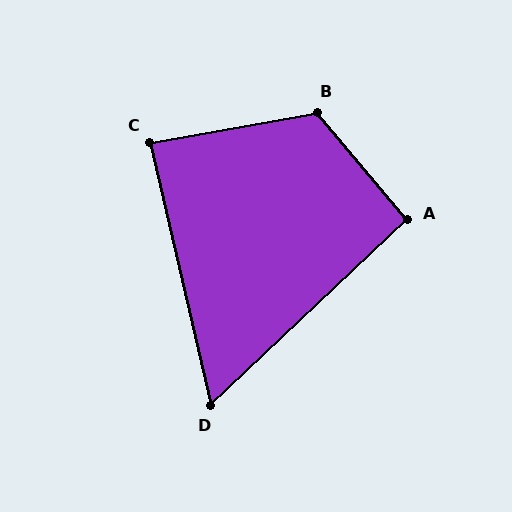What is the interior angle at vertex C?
Approximately 87 degrees (approximately right).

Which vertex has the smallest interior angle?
D, at approximately 60 degrees.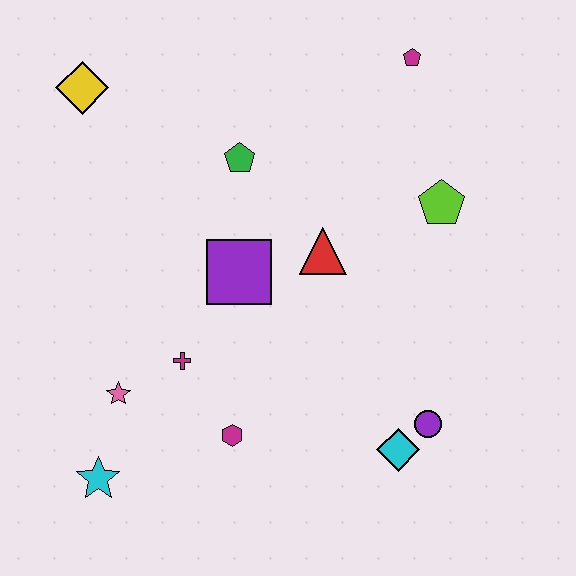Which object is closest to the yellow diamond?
The green pentagon is closest to the yellow diamond.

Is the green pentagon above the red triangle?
Yes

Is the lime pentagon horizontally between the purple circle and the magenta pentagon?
No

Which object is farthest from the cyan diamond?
The yellow diamond is farthest from the cyan diamond.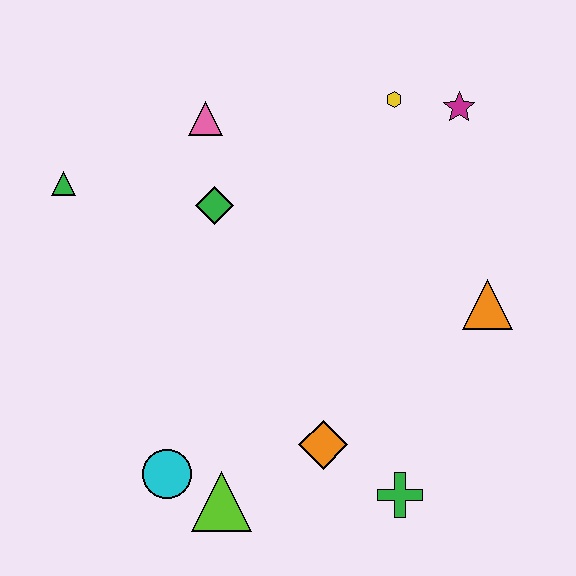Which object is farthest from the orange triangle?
The green triangle is farthest from the orange triangle.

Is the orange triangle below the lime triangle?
No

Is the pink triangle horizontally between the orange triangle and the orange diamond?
No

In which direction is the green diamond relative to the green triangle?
The green diamond is to the right of the green triangle.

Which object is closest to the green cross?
The orange diamond is closest to the green cross.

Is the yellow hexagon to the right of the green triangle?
Yes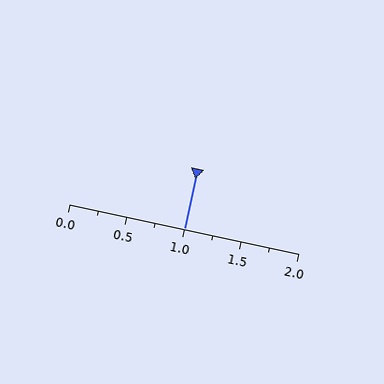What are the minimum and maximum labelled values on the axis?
The axis runs from 0.0 to 2.0.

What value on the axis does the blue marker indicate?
The marker indicates approximately 1.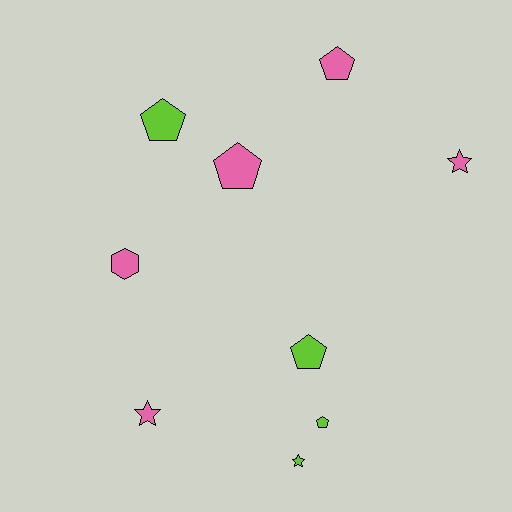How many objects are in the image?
There are 9 objects.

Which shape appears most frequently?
Pentagon, with 5 objects.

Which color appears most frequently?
Pink, with 5 objects.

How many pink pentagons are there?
There are 2 pink pentagons.